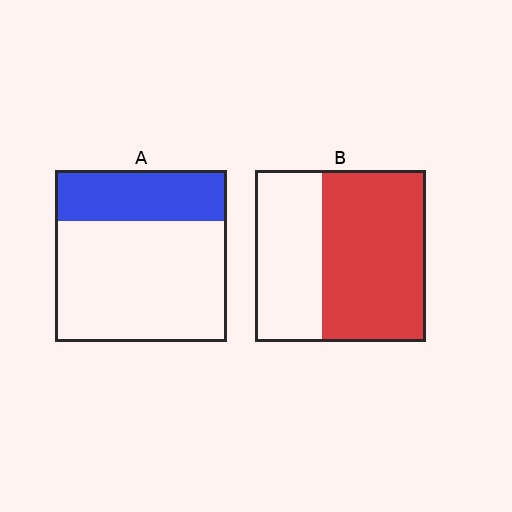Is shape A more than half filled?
No.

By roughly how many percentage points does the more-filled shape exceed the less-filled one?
By roughly 30 percentage points (B over A).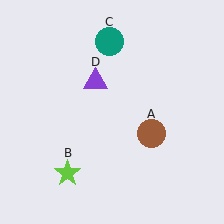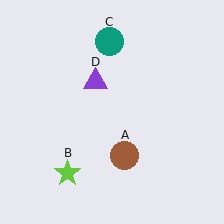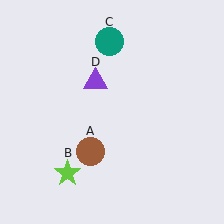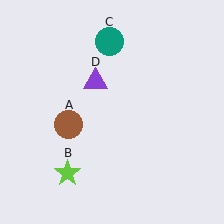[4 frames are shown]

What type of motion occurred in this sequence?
The brown circle (object A) rotated clockwise around the center of the scene.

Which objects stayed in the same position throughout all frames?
Lime star (object B) and teal circle (object C) and purple triangle (object D) remained stationary.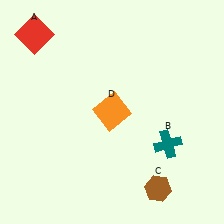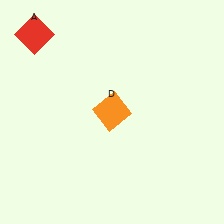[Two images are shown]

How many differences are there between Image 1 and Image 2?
There are 2 differences between the two images.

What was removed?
The teal cross (B), the brown hexagon (C) were removed in Image 2.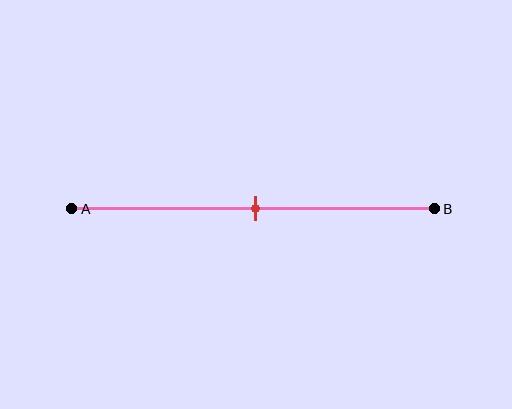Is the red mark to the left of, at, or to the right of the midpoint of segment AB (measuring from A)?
The red mark is approximately at the midpoint of segment AB.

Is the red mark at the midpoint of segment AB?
Yes, the mark is approximately at the midpoint.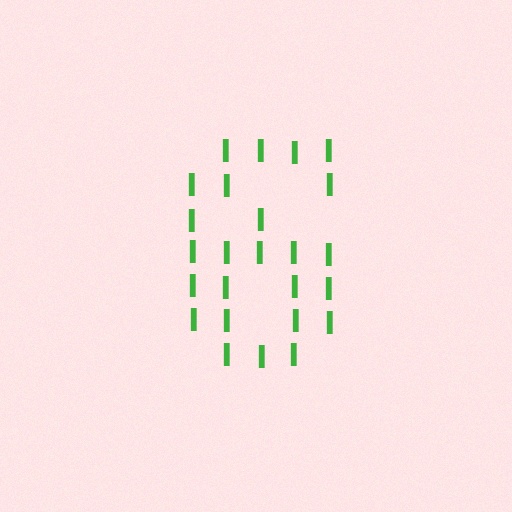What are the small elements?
The small elements are letter I's.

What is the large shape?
The large shape is the digit 6.